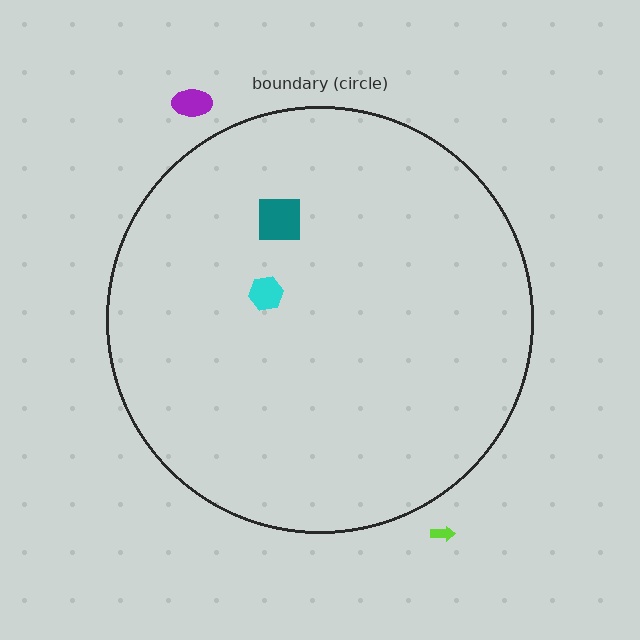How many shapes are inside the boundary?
2 inside, 2 outside.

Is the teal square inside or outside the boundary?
Inside.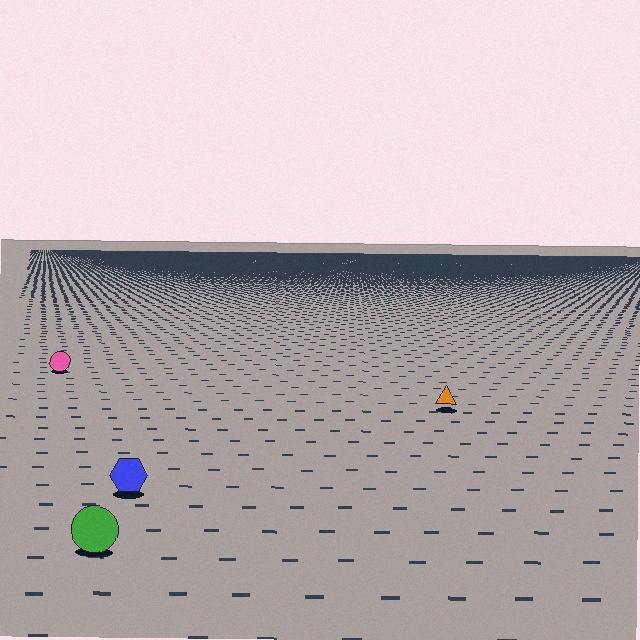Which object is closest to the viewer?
The green circle is closest. The texture marks near it are larger and more spread out.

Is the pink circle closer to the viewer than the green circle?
No. The green circle is closer — you can tell from the texture gradient: the ground texture is coarser near it.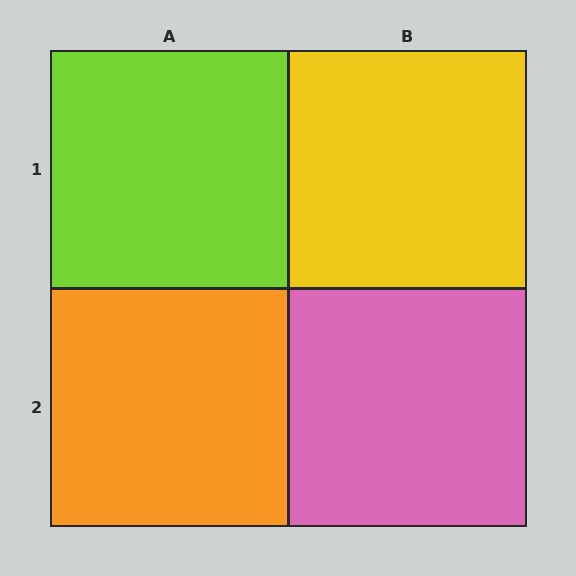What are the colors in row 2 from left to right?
Orange, pink.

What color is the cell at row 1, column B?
Yellow.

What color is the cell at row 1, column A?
Lime.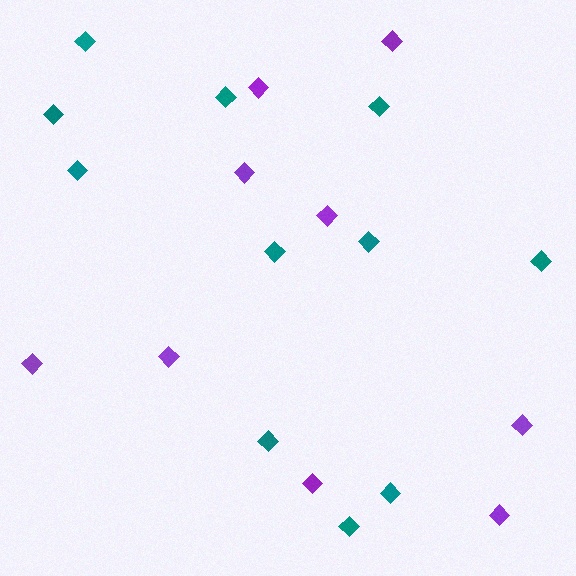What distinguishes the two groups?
There are 2 groups: one group of purple diamonds (9) and one group of teal diamonds (11).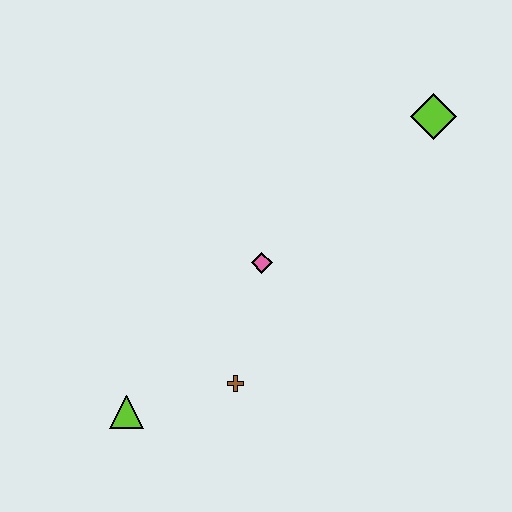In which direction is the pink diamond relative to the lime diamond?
The pink diamond is to the left of the lime diamond.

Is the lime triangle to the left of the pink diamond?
Yes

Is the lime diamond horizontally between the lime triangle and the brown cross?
No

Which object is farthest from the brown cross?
The lime diamond is farthest from the brown cross.